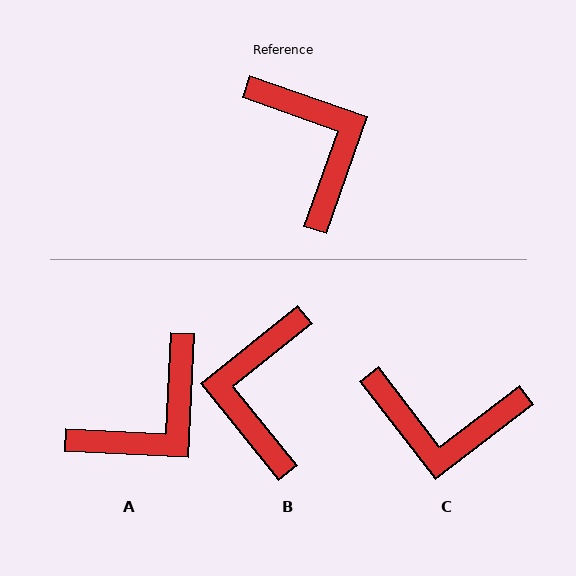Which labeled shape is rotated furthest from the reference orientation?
B, about 148 degrees away.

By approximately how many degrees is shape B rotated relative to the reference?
Approximately 148 degrees counter-clockwise.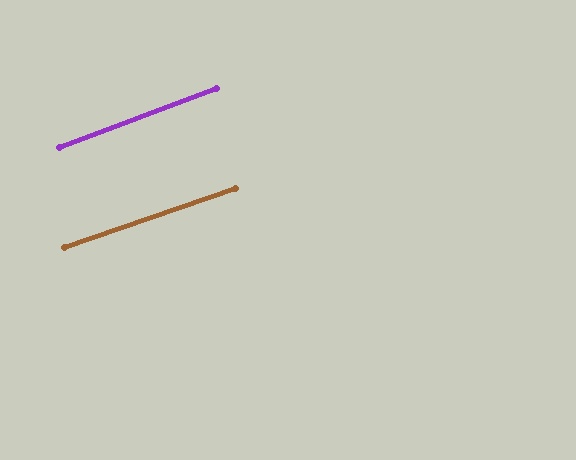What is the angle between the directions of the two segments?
Approximately 2 degrees.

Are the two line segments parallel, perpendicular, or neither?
Parallel — their directions differ by only 1.5°.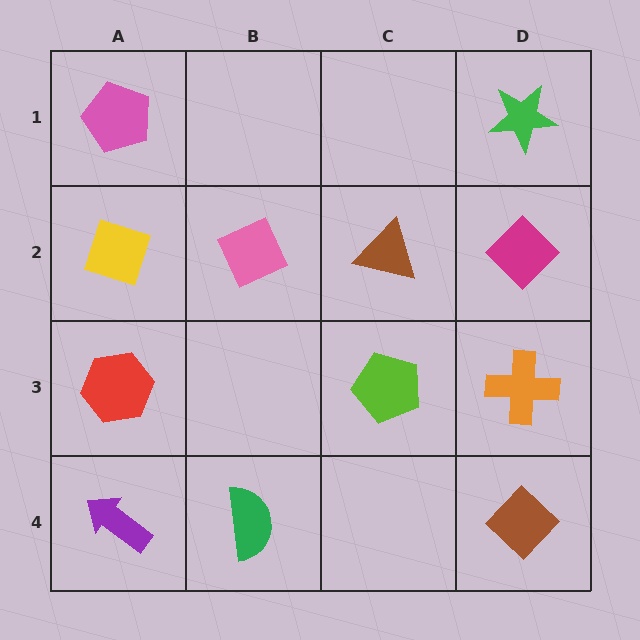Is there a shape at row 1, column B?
No, that cell is empty.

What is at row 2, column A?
A yellow diamond.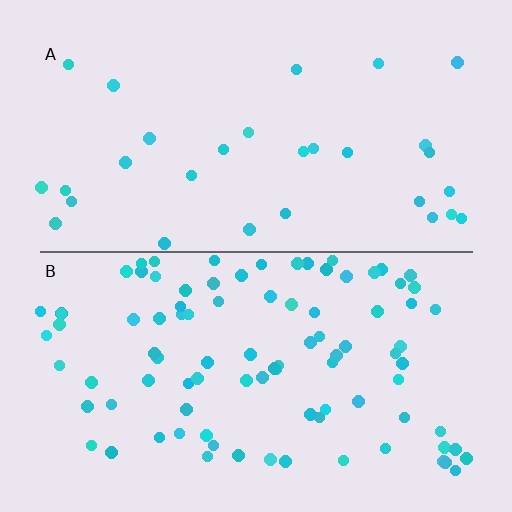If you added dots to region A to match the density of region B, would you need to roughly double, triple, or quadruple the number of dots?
Approximately triple.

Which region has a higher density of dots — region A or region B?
B (the bottom).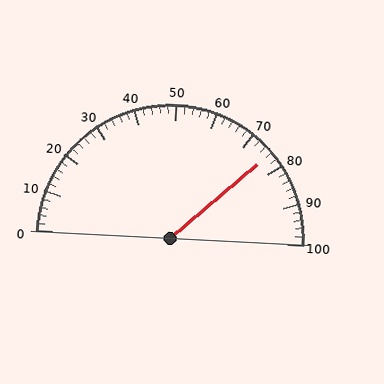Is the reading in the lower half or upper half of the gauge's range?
The reading is in the upper half of the range (0 to 100).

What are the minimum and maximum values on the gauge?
The gauge ranges from 0 to 100.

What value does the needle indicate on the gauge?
The needle indicates approximately 76.